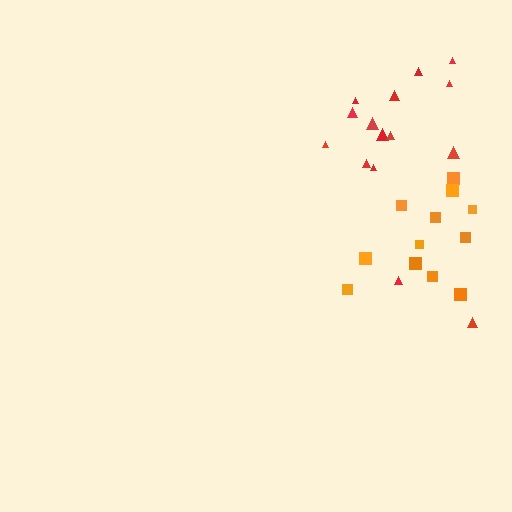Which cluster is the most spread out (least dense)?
Red.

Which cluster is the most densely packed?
Orange.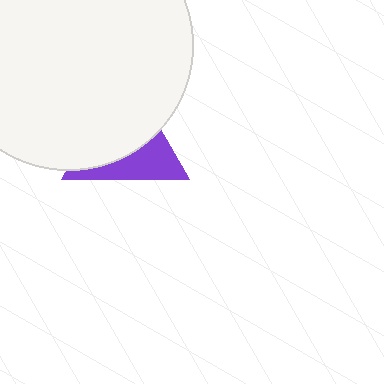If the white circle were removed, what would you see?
You would see the complete purple triangle.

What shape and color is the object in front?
The object in front is a white circle.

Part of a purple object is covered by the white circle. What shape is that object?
It is a triangle.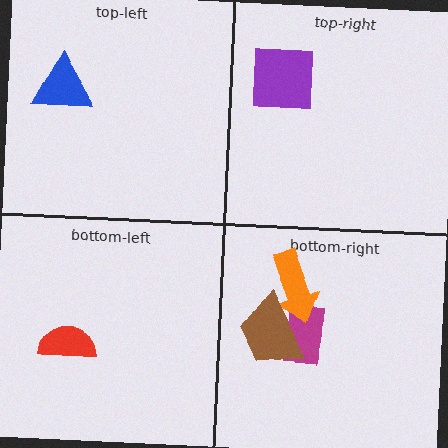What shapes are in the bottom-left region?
The red semicircle.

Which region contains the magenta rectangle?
The bottom-right region.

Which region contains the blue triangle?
The top-left region.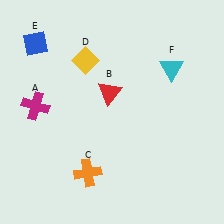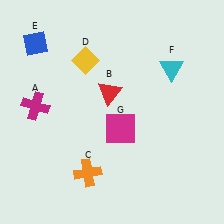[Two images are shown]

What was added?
A magenta square (G) was added in Image 2.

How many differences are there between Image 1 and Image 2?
There is 1 difference between the two images.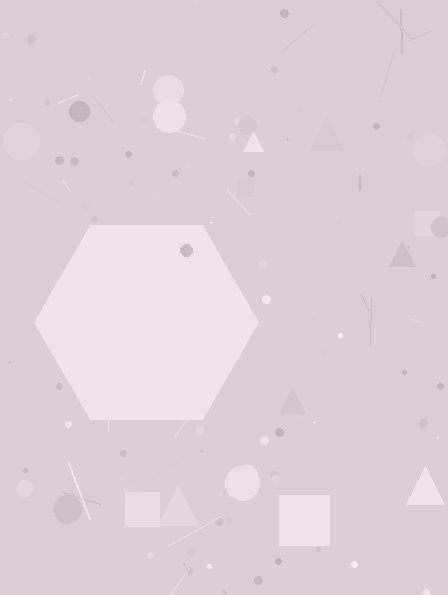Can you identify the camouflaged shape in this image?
The camouflaged shape is a hexagon.